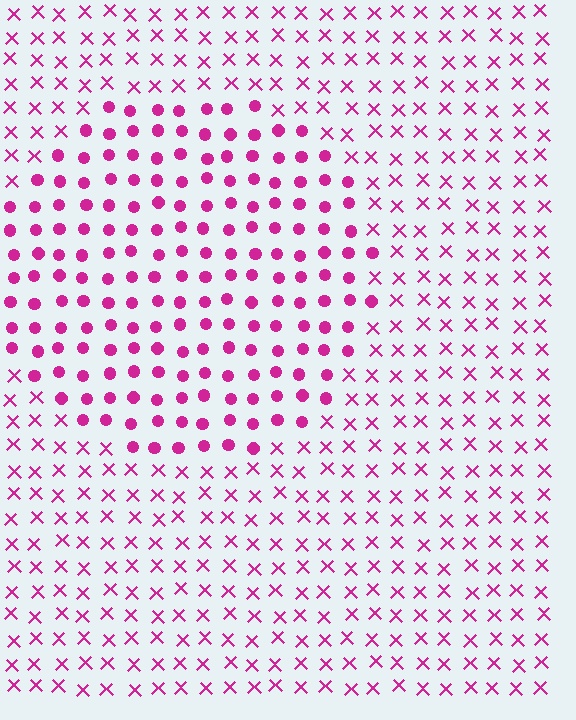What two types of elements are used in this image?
The image uses circles inside the circle region and X marks outside it.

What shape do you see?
I see a circle.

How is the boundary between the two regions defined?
The boundary is defined by a change in element shape: circles inside vs. X marks outside. All elements share the same color and spacing.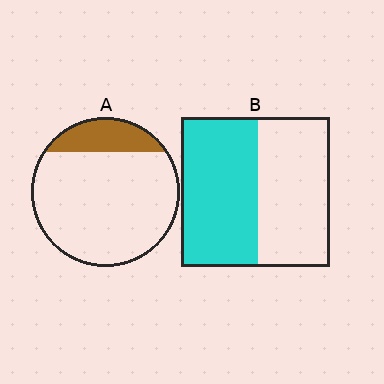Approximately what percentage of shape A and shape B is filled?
A is approximately 20% and B is approximately 50%.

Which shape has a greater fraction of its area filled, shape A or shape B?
Shape B.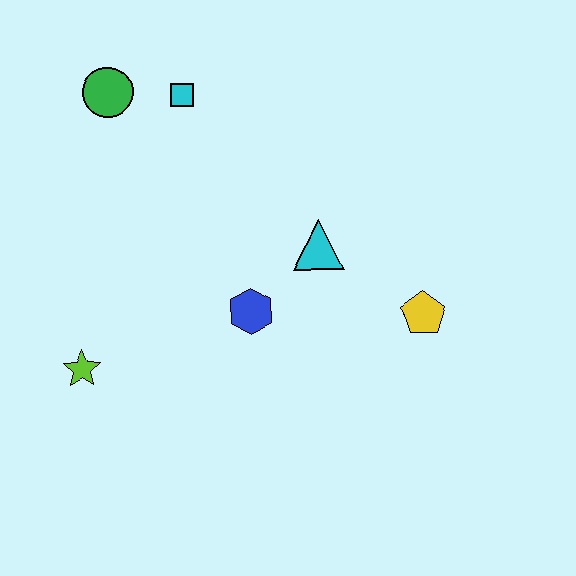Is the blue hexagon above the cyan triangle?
No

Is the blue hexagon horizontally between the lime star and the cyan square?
No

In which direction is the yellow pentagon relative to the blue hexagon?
The yellow pentagon is to the right of the blue hexagon.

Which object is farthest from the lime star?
The yellow pentagon is farthest from the lime star.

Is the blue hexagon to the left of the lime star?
No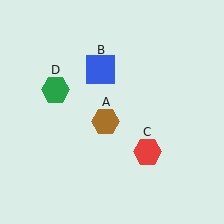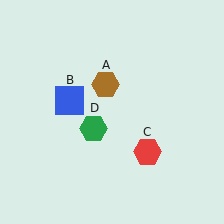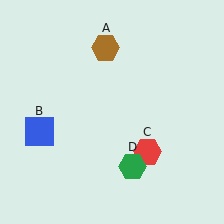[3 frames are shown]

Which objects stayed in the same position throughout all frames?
Red hexagon (object C) remained stationary.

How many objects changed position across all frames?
3 objects changed position: brown hexagon (object A), blue square (object B), green hexagon (object D).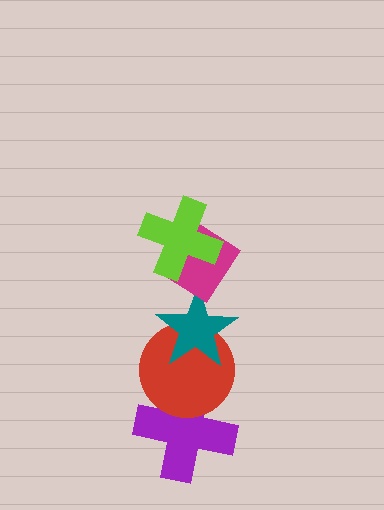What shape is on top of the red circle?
The teal star is on top of the red circle.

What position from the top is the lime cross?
The lime cross is 1st from the top.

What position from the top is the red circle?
The red circle is 4th from the top.